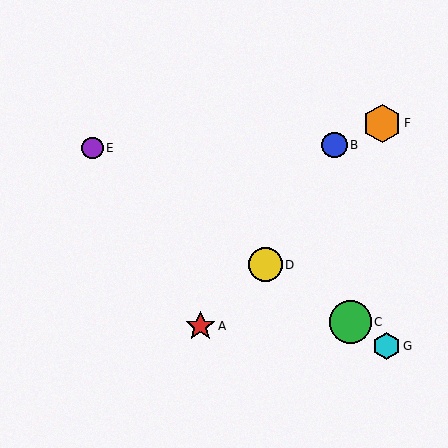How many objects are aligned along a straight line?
4 objects (C, D, E, G) are aligned along a straight line.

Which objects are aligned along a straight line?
Objects C, D, E, G are aligned along a straight line.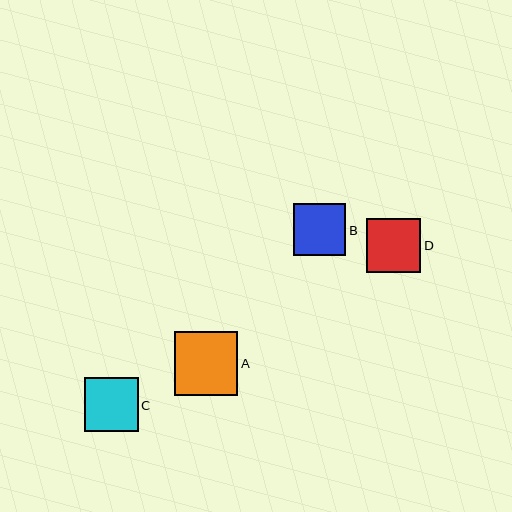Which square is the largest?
Square A is the largest with a size of approximately 64 pixels.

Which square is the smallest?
Square B is the smallest with a size of approximately 52 pixels.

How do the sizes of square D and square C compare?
Square D and square C are approximately the same size.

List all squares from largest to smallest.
From largest to smallest: A, D, C, B.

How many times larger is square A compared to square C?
Square A is approximately 1.2 times the size of square C.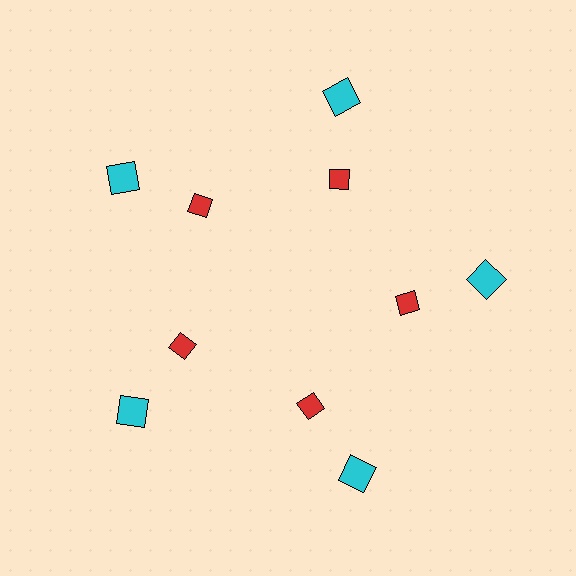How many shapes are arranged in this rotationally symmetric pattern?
There are 10 shapes, arranged in 5 groups of 2.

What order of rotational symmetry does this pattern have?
This pattern has 5-fold rotational symmetry.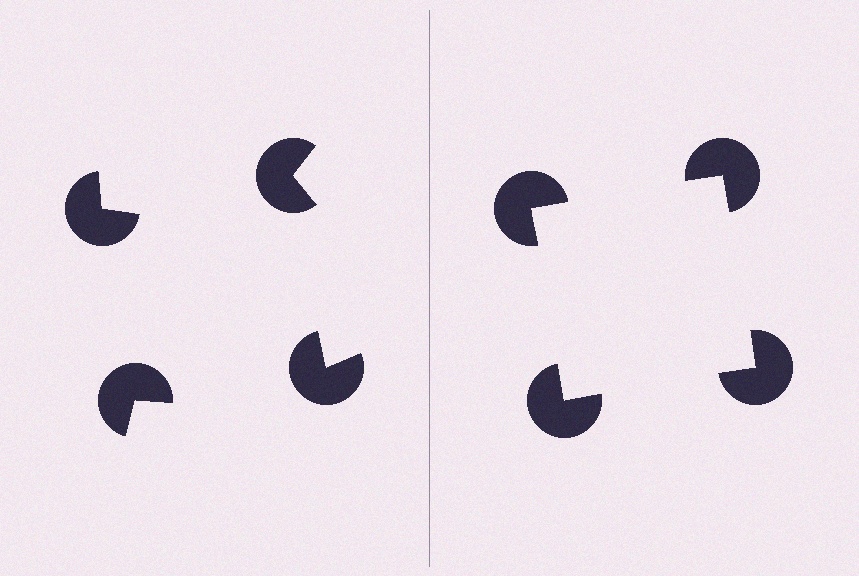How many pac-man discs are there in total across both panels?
8 — 4 on each side.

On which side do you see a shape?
An illusory square appears on the right side. On the left side the wedge cuts are rotated, so no coherent shape forms.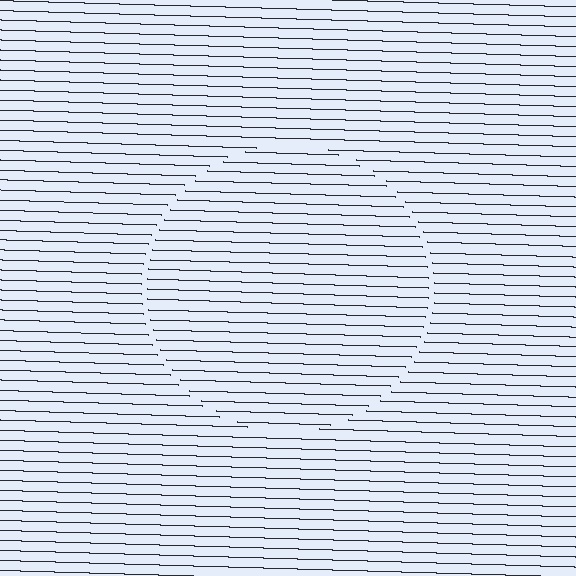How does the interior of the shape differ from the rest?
The interior of the shape contains the same grating, shifted by half a period — the contour is defined by the phase discontinuity where line-ends from the inner and outer gratings abut.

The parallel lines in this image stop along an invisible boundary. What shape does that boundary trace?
An illusory circle. The interior of the shape contains the same grating, shifted by half a period — the contour is defined by the phase discontinuity where line-ends from the inner and outer gratings abut.